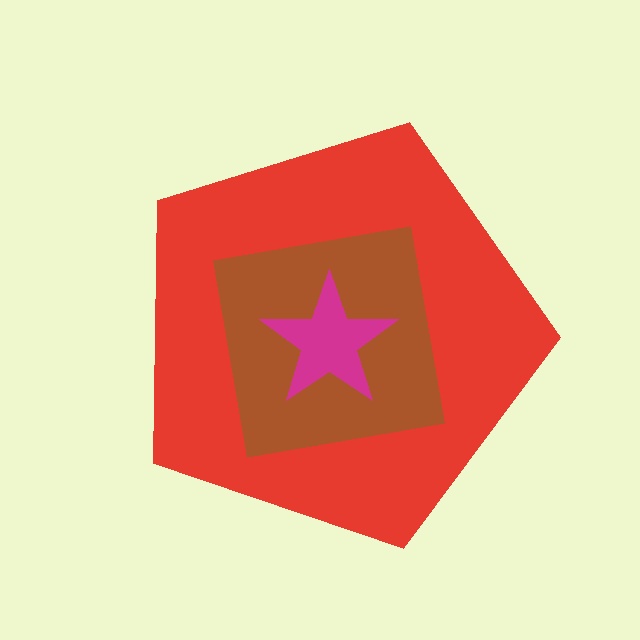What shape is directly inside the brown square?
The magenta star.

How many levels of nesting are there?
3.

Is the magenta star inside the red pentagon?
Yes.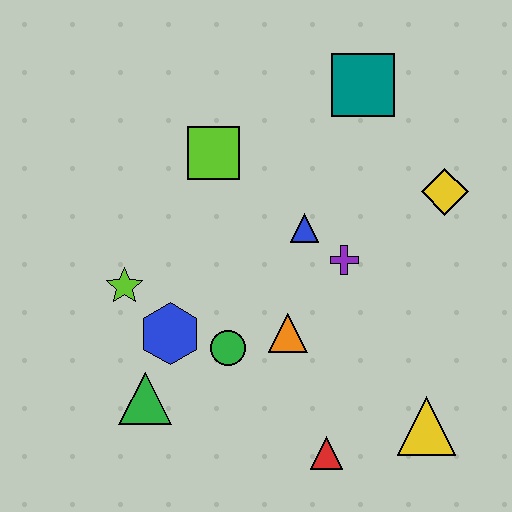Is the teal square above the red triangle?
Yes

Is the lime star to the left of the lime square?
Yes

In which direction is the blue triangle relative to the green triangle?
The blue triangle is above the green triangle.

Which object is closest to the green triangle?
The blue hexagon is closest to the green triangle.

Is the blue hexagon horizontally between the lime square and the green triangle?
Yes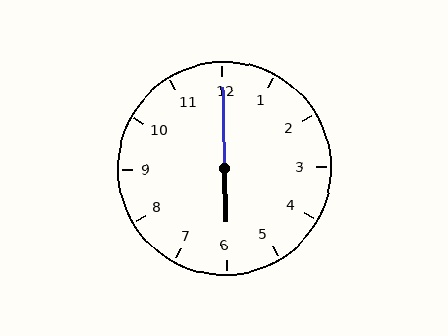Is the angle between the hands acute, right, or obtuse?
It is obtuse.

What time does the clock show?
6:00.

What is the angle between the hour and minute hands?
Approximately 180 degrees.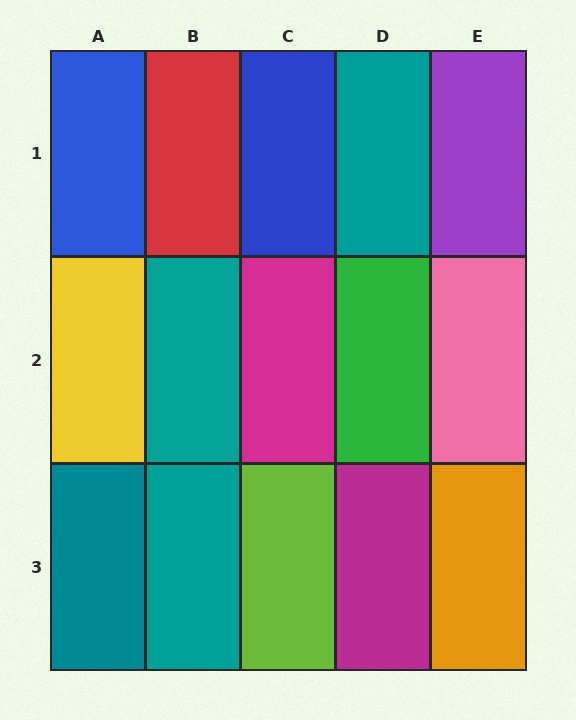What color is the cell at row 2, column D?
Green.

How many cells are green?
1 cell is green.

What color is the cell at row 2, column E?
Pink.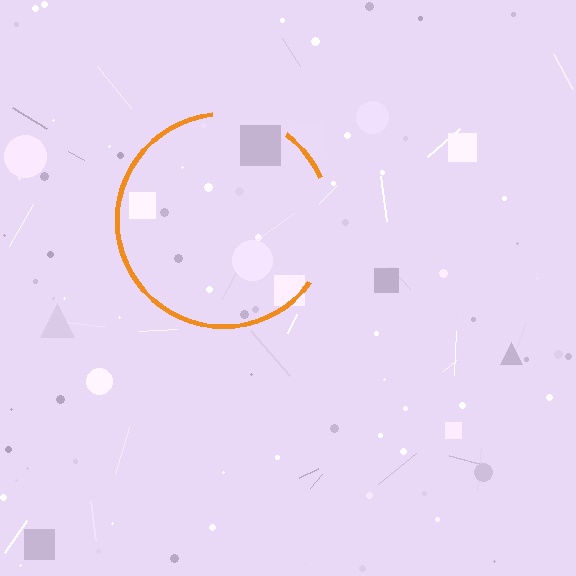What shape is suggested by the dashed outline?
The dashed outline suggests a circle.